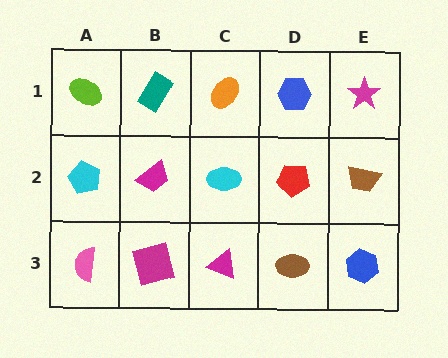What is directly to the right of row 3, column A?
A magenta square.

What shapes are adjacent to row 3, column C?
A cyan ellipse (row 2, column C), a magenta square (row 3, column B), a brown ellipse (row 3, column D).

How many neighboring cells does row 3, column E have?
2.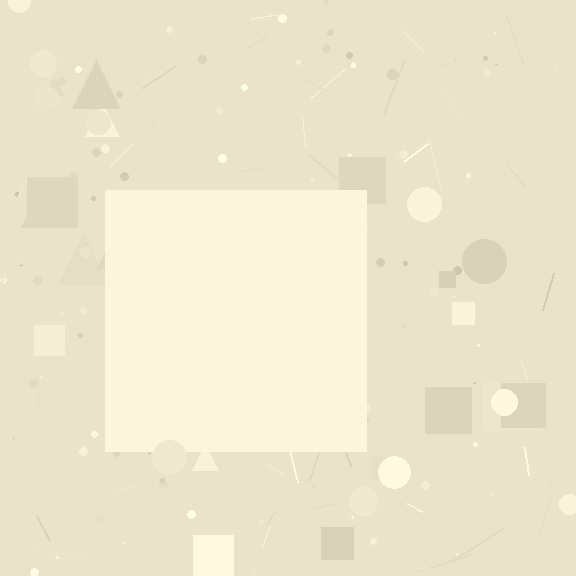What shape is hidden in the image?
A square is hidden in the image.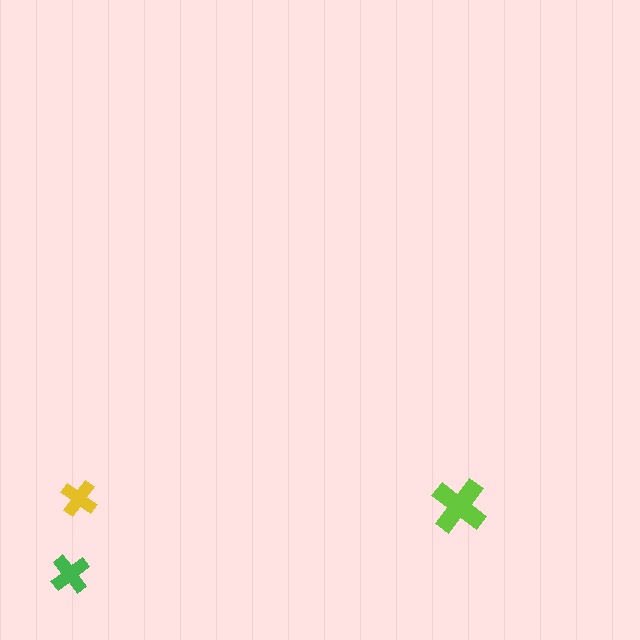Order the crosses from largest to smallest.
the lime one, the green one, the yellow one.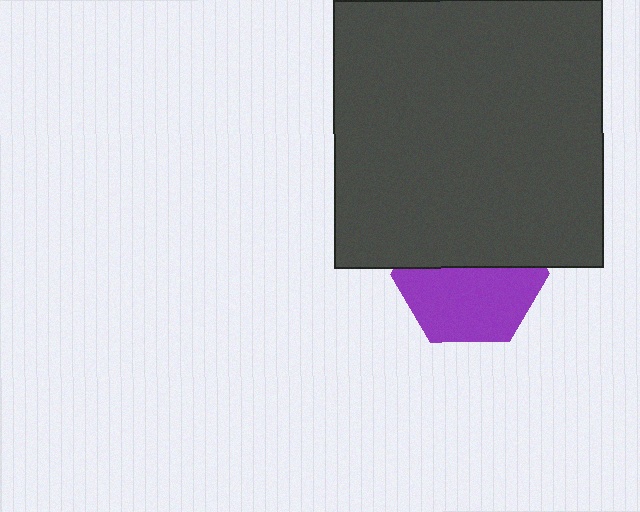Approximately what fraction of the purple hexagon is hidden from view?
Roughly 45% of the purple hexagon is hidden behind the dark gray square.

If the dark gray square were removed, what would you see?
You would see the complete purple hexagon.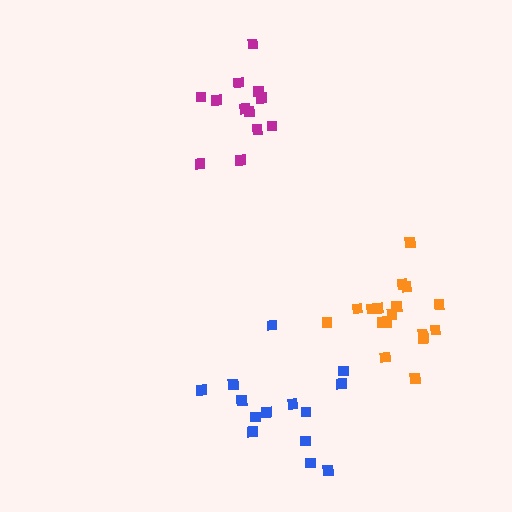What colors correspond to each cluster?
The clusters are colored: blue, orange, magenta.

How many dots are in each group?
Group 1: 14 dots, Group 2: 17 dots, Group 3: 12 dots (43 total).